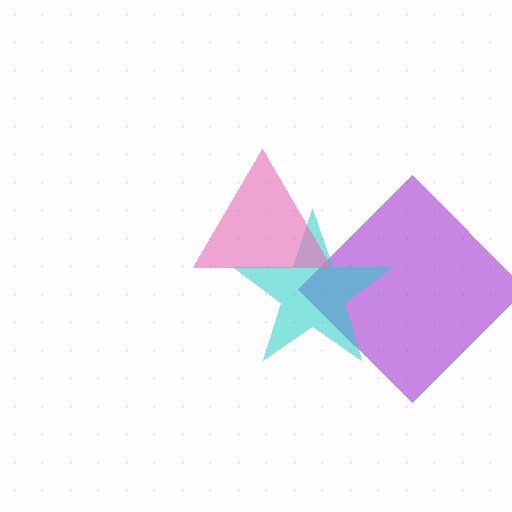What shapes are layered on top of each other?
The layered shapes are: a purple diamond, a cyan star, a pink triangle.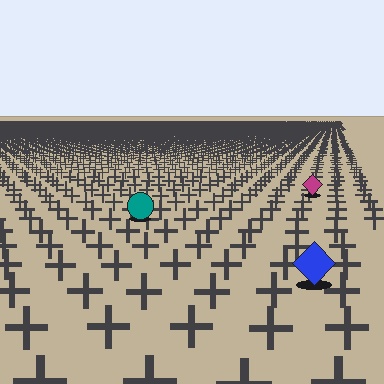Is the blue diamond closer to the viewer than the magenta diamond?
Yes. The blue diamond is closer — you can tell from the texture gradient: the ground texture is coarser near it.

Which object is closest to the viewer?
The blue diamond is closest. The texture marks near it are larger and more spread out.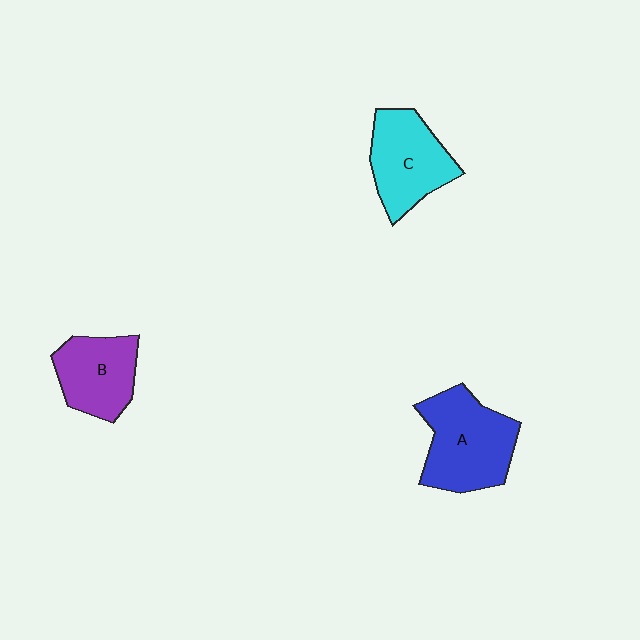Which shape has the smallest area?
Shape B (purple).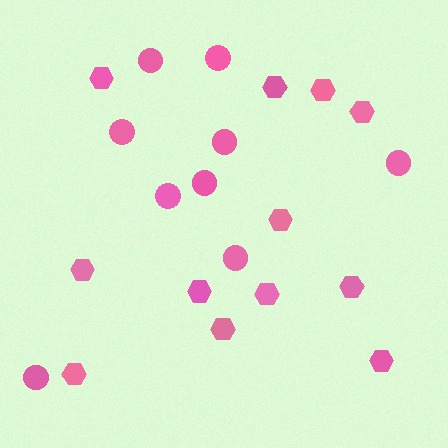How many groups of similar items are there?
There are 2 groups: one group of circles (9) and one group of hexagons (12).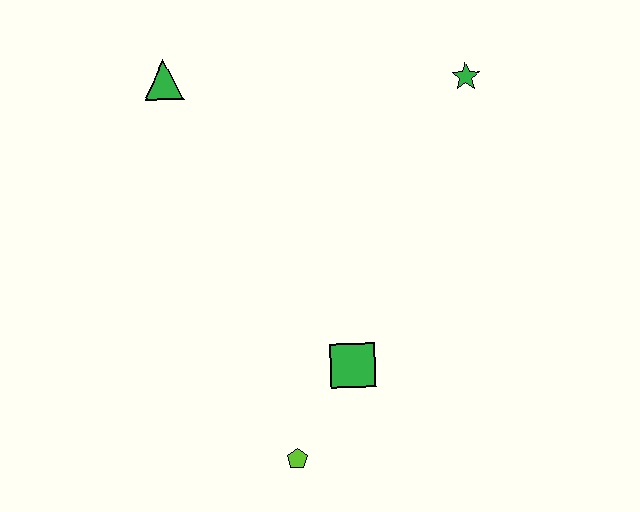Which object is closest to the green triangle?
The green star is closest to the green triangle.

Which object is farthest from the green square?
The green triangle is farthest from the green square.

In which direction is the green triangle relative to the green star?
The green triangle is to the left of the green star.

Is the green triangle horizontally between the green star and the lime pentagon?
No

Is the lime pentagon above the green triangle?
No